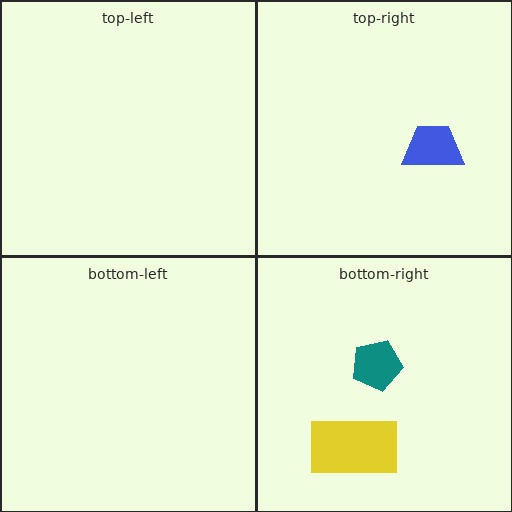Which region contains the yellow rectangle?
The bottom-right region.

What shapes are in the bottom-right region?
The yellow rectangle, the teal pentagon.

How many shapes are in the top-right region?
1.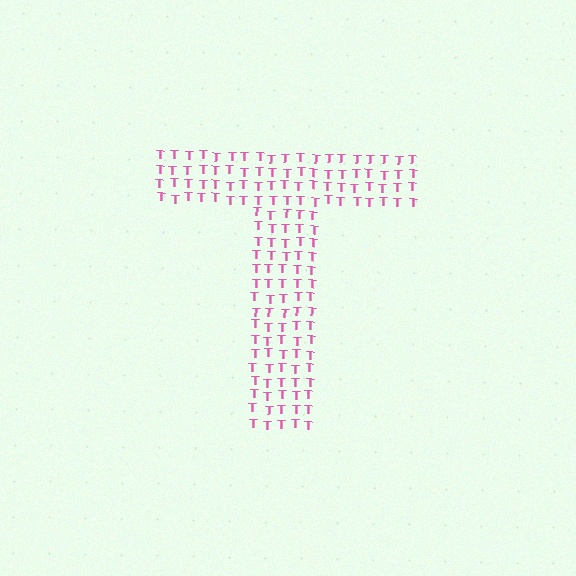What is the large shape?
The large shape is the letter T.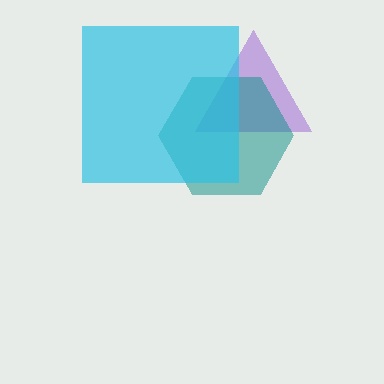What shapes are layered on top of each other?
The layered shapes are: a purple triangle, a teal hexagon, a cyan square.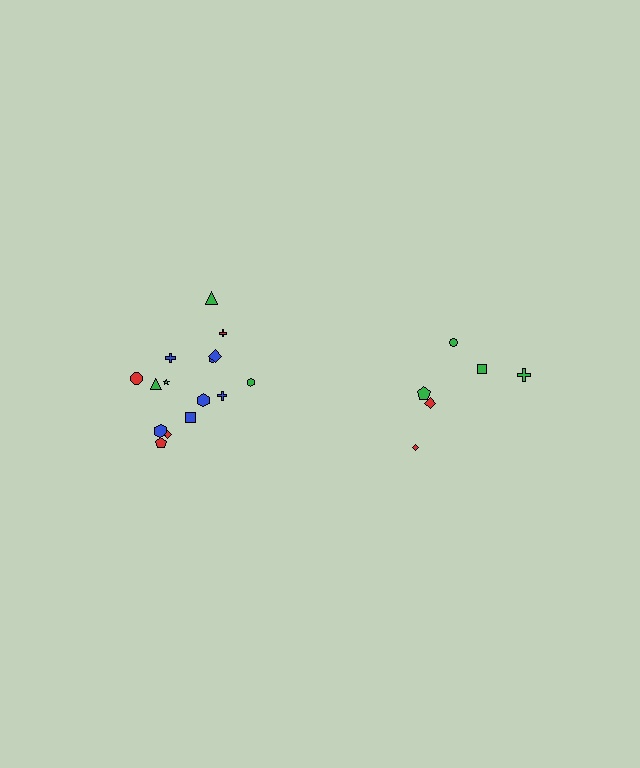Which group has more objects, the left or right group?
The left group.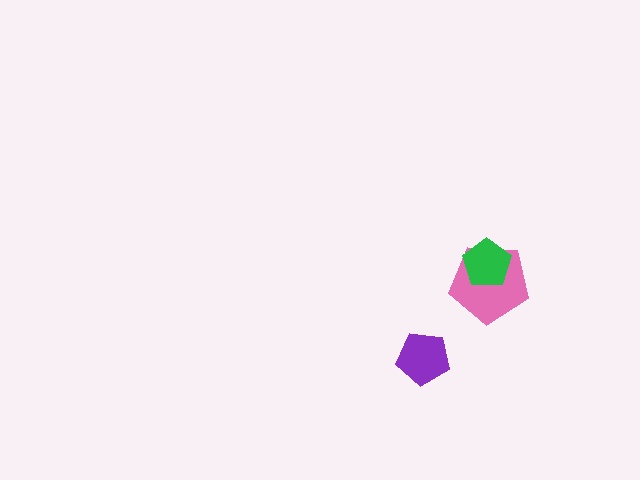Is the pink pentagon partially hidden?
Yes, it is partially covered by another shape.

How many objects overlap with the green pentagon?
1 object overlaps with the green pentagon.